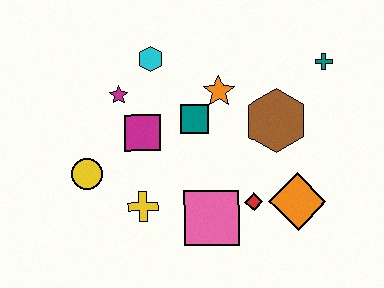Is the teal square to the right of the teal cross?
No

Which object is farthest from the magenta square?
The teal cross is farthest from the magenta square.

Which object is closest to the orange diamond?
The red diamond is closest to the orange diamond.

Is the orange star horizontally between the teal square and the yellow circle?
No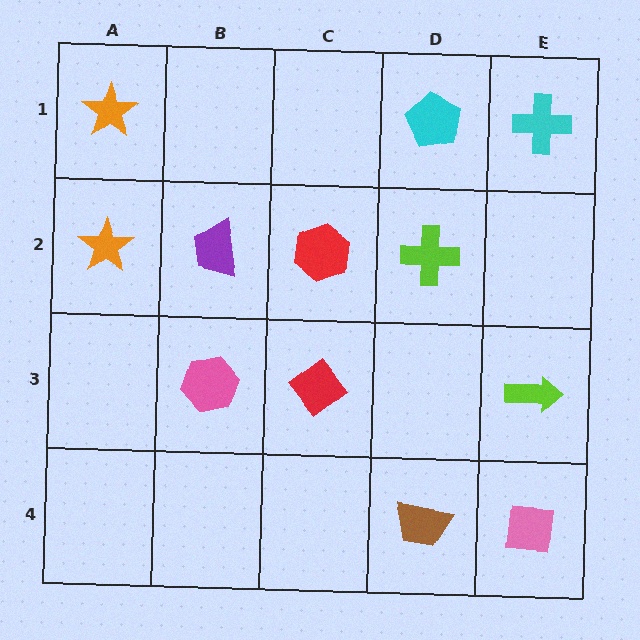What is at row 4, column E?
A pink square.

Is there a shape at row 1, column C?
No, that cell is empty.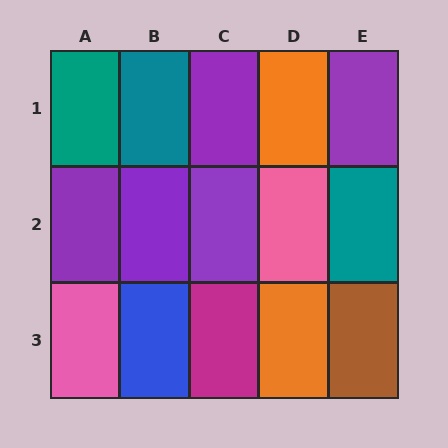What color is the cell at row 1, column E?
Purple.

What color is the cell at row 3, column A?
Pink.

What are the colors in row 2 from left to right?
Purple, purple, purple, pink, teal.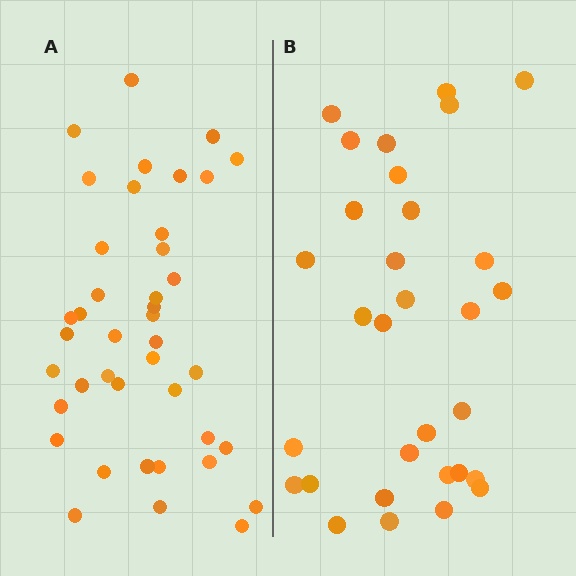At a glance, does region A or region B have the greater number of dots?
Region A (the left region) has more dots.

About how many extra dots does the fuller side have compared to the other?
Region A has roughly 10 or so more dots than region B.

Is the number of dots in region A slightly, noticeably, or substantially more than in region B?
Region A has noticeably more, but not dramatically so. The ratio is roughly 1.3 to 1.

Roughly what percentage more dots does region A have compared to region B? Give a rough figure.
About 30% more.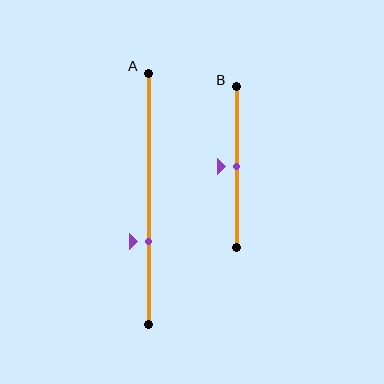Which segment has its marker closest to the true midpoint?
Segment B has its marker closest to the true midpoint.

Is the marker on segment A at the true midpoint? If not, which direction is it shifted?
No, the marker on segment A is shifted downward by about 17% of the segment length.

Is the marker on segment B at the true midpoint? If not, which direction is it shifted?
Yes, the marker on segment B is at the true midpoint.